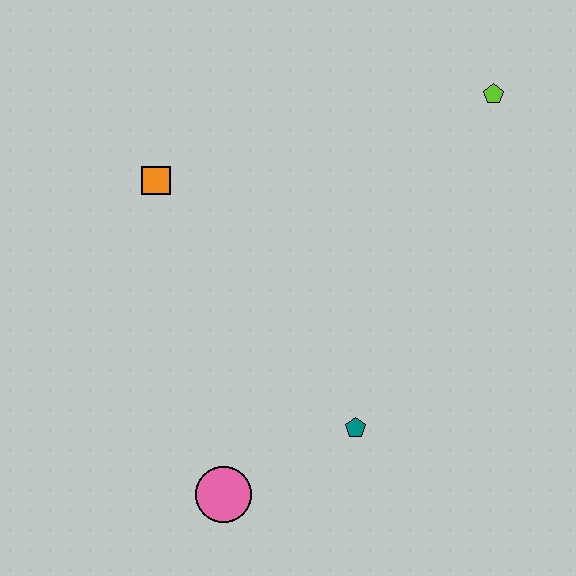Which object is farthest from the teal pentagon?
The lime pentagon is farthest from the teal pentagon.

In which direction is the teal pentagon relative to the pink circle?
The teal pentagon is to the right of the pink circle.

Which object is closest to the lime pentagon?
The orange square is closest to the lime pentagon.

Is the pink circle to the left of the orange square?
No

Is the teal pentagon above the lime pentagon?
No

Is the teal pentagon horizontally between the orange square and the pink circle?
No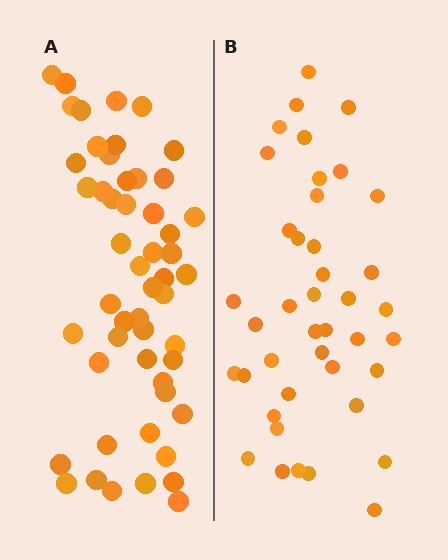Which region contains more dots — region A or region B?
Region A (the left region) has more dots.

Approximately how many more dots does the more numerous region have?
Region A has roughly 12 or so more dots than region B.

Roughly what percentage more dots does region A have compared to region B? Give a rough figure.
About 25% more.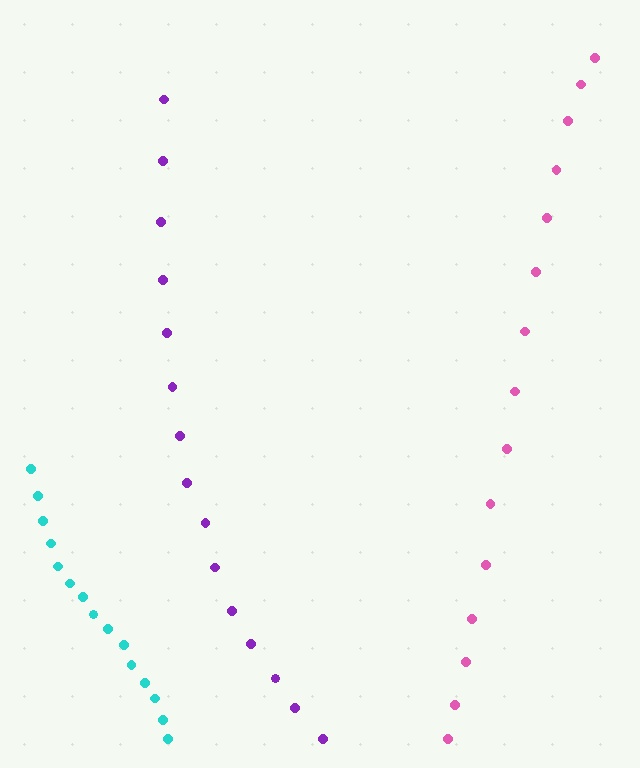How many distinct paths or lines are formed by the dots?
There are 3 distinct paths.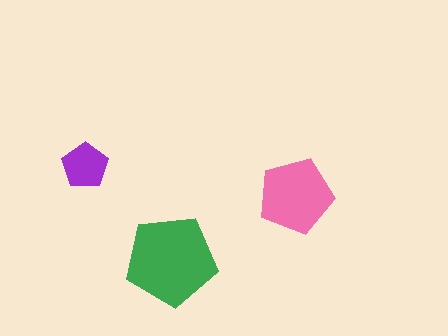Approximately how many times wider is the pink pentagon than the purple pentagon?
About 1.5 times wider.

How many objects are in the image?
There are 3 objects in the image.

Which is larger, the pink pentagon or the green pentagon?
The green one.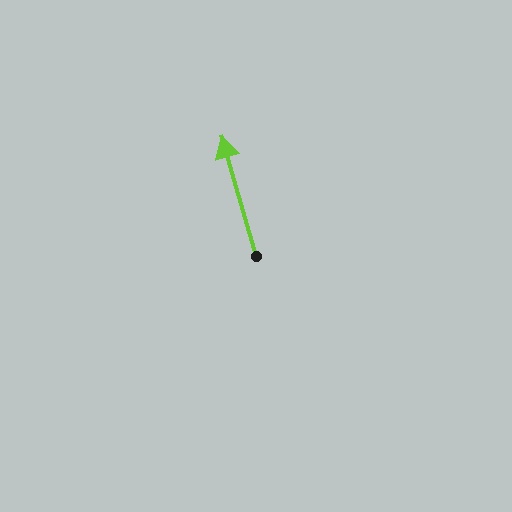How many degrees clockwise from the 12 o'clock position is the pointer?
Approximately 344 degrees.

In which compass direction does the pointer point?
North.